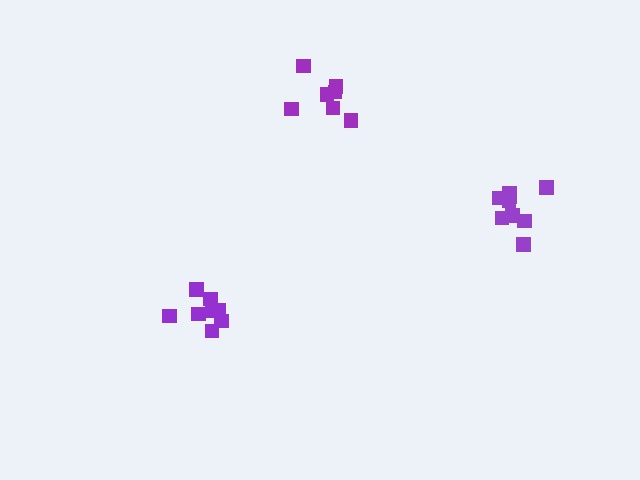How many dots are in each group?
Group 1: 9 dots, Group 2: 7 dots, Group 3: 8 dots (24 total).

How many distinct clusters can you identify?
There are 3 distinct clusters.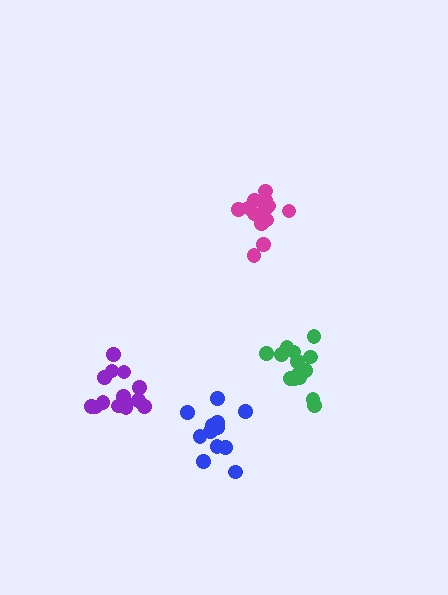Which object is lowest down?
The blue cluster is bottommost.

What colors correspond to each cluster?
The clusters are colored: green, magenta, blue, purple.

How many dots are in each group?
Group 1: 14 dots, Group 2: 14 dots, Group 3: 12 dots, Group 4: 15 dots (55 total).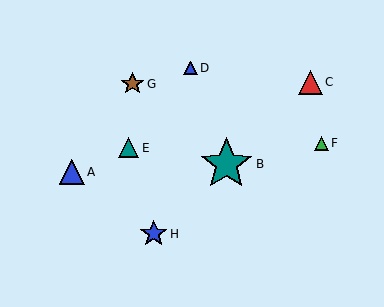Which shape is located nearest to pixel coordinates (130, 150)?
The teal triangle (labeled E) at (129, 148) is nearest to that location.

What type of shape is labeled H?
Shape H is a blue star.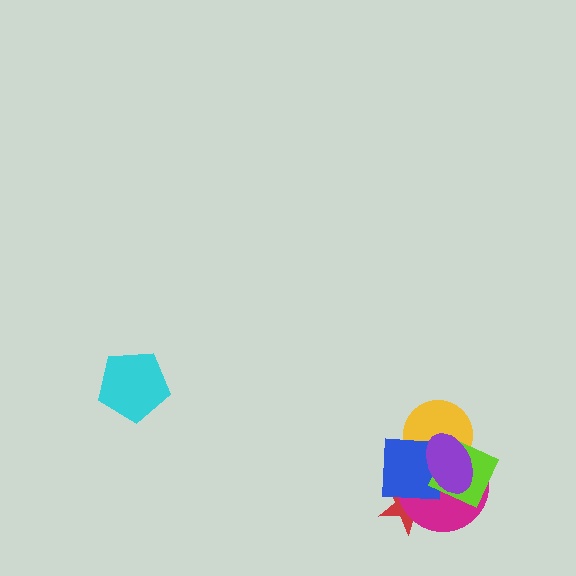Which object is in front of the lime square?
The purple ellipse is in front of the lime square.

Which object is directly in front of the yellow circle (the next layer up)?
The magenta circle is directly in front of the yellow circle.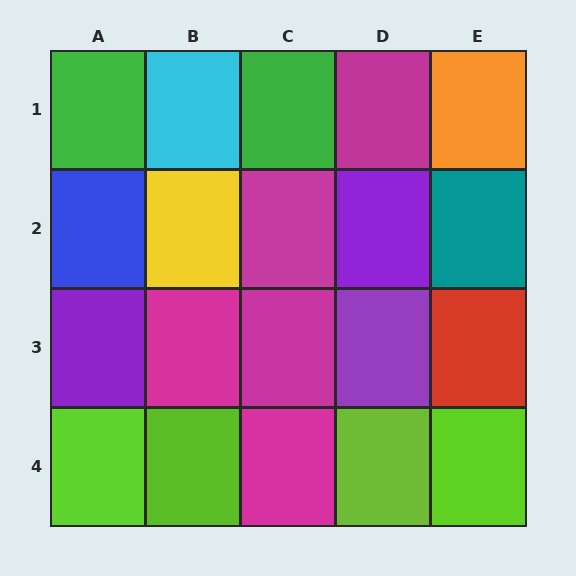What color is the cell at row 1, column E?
Orange.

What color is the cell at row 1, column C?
Green.